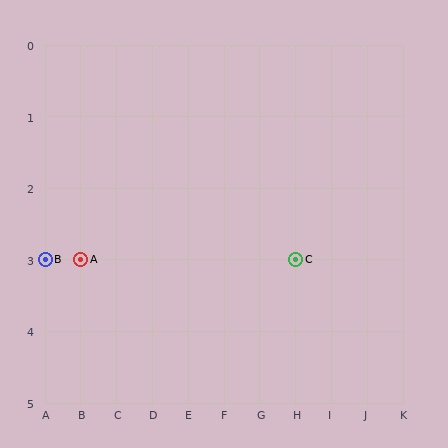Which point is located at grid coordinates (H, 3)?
Point C is at (H, 3).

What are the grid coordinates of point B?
Point B is at grid coordinates (A, 3).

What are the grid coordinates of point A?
Point A is at grid coordinates (B, 3).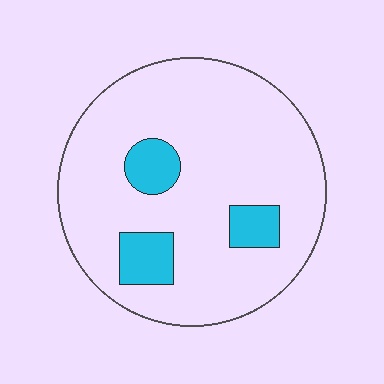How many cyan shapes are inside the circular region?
3.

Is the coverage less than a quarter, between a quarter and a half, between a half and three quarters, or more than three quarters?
Less than a quarter.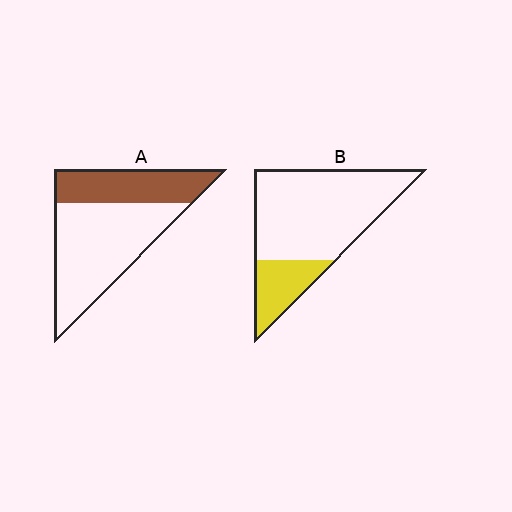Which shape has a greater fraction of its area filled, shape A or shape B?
Shape A.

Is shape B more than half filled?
No.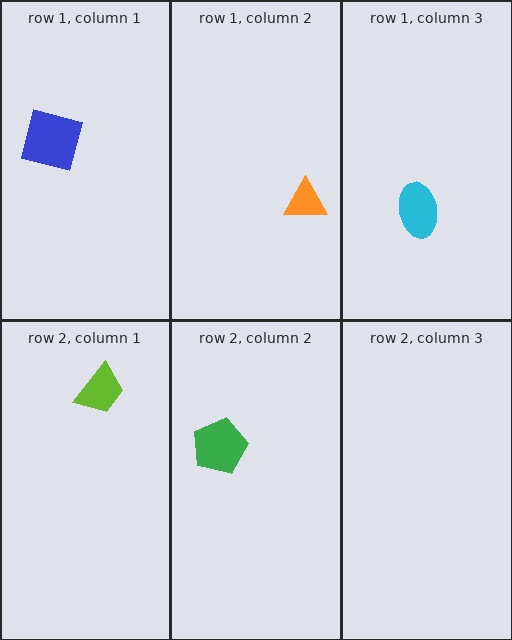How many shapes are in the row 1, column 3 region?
1.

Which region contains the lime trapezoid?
The row 2, column 1 region.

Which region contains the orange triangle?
The row 1, column 2 region.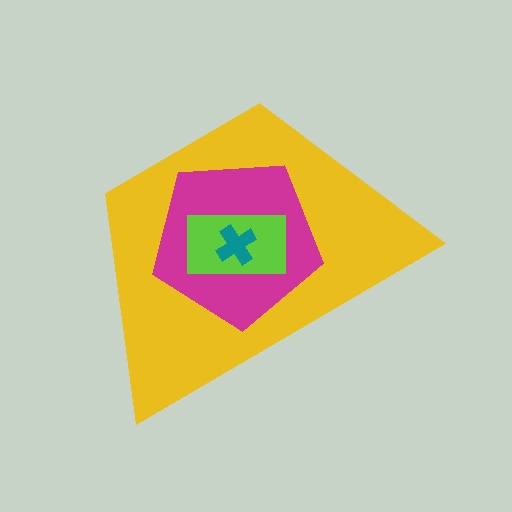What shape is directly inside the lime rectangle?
The teal cross.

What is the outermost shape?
The yellow trapezoid.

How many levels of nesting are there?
4.